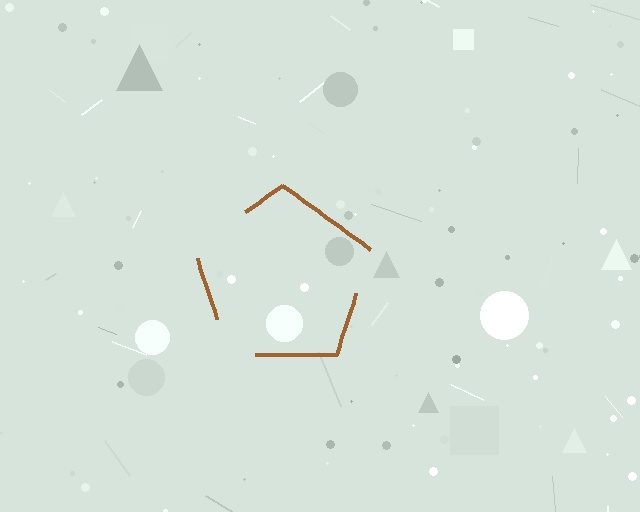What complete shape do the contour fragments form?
The contour fragments form a pentagon.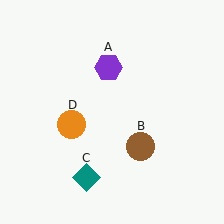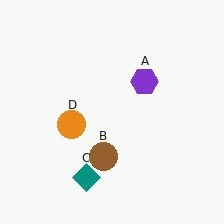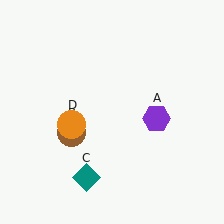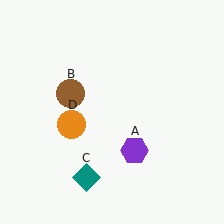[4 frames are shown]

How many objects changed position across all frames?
2 objects changed position: purple hexagon (object A), brown circle (object B).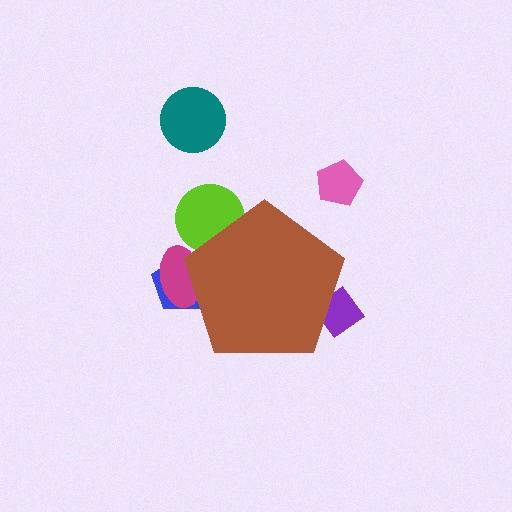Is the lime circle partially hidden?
Yes, the lime circle is partially hidden behind the brown pentagon.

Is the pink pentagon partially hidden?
No, the pink pentagon is fully visible.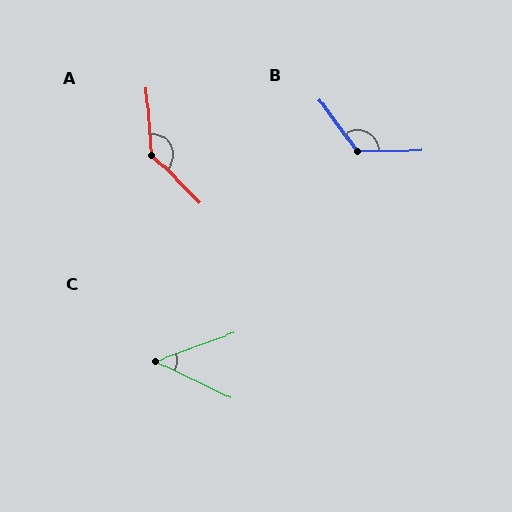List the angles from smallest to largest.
C (45°), B (125°), A (140°).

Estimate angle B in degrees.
Approximately 125 degrees.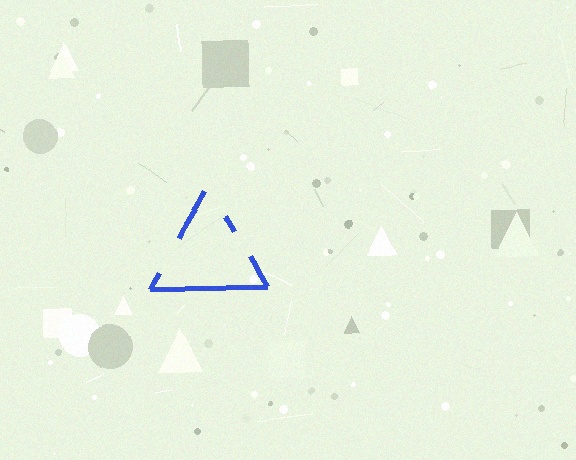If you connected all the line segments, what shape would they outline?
They would outline a triangle.